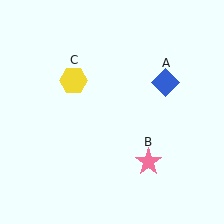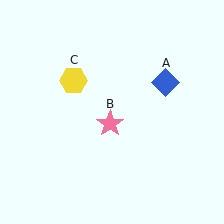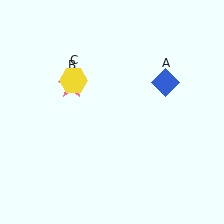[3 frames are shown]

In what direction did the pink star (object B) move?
The pink star (object B) moved up and to the left.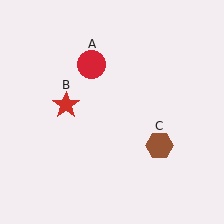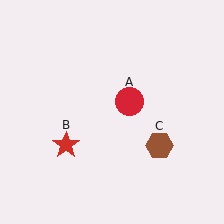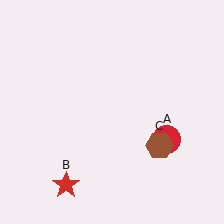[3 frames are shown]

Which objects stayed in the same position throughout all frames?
Brown hexagon (object C) remained stationary.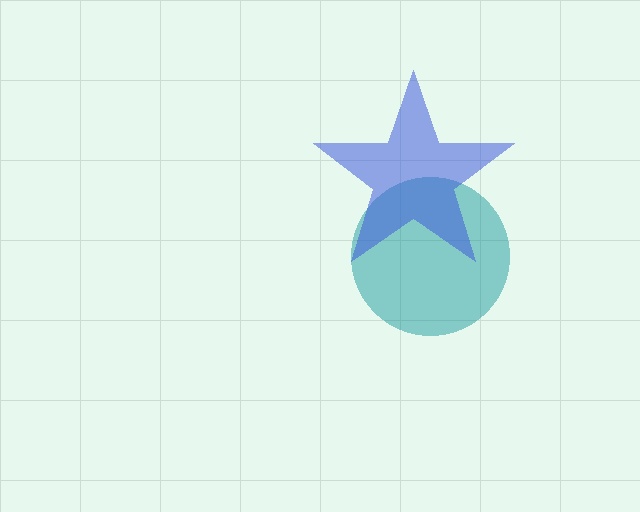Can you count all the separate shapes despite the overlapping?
Yes, there are 2 separate shapes.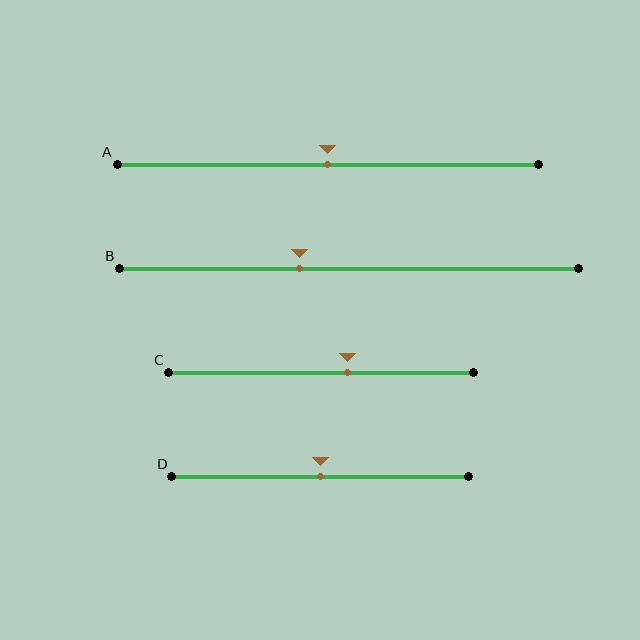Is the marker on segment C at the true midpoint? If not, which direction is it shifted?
No, the marker on segment C is shifted to the right by about 9% of the segment length.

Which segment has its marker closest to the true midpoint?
Segment A has its marker closest to the true midpoint.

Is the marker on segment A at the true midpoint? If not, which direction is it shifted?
Yes, the marker on segment A is at the true midpoint.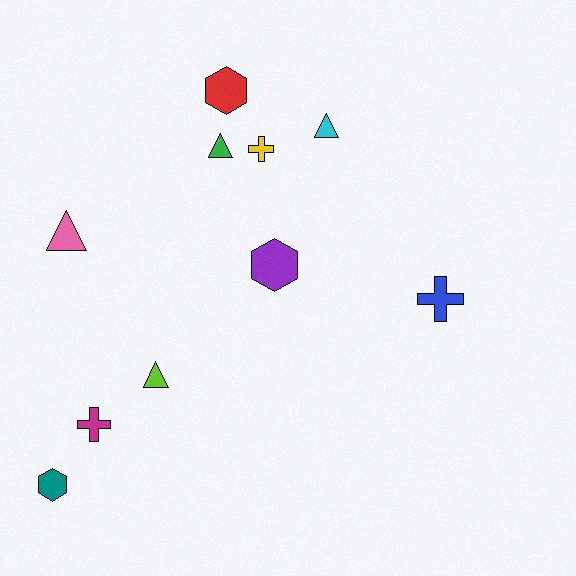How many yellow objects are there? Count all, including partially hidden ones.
There is 1 yellow object.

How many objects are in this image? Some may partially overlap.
There are 10 objects.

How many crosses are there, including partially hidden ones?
There are 3 crosses.